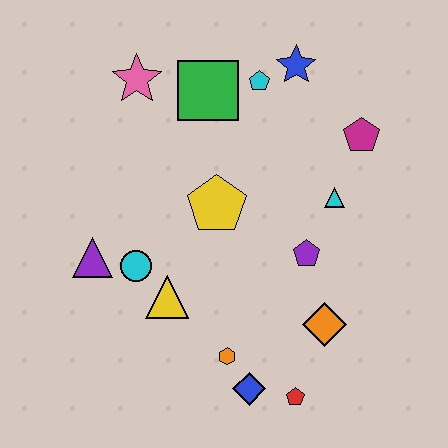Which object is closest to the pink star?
The green square is closest to the pink star.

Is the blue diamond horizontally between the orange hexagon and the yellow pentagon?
No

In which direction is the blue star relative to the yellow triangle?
The blue star is above the yellow triangle.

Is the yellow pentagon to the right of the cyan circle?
Yes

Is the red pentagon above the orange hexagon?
No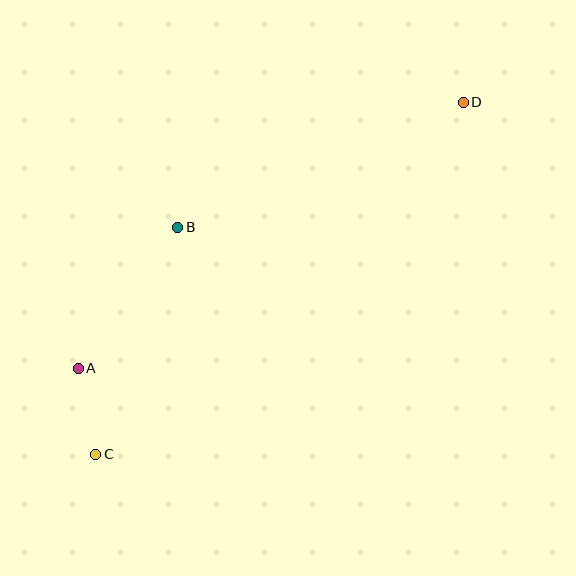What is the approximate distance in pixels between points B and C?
The distance between B and C is approximately 241 pixels.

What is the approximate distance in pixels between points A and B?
The distance between A and B is approximately 173 pixels.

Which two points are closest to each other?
Points A and C are closest to each other.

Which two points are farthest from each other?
Points C and D are farthest from each other.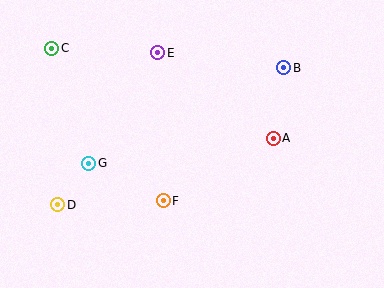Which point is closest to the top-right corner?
Point B is closest to the top-right corner.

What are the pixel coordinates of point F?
Point F is at (163, 201).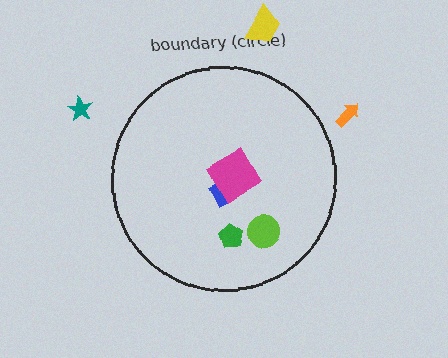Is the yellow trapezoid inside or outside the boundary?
Outside.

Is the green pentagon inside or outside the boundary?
Inside.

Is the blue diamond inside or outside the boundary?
Inside.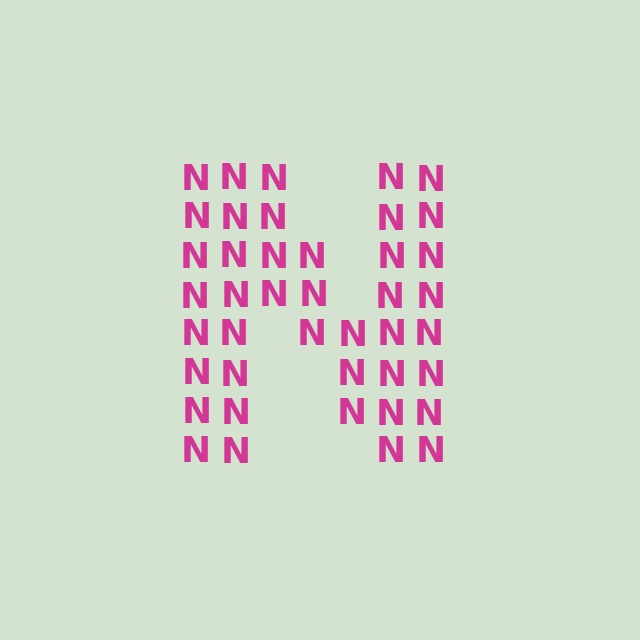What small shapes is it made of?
It is made of small letter N's.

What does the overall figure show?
The overall figure shows the letter N.